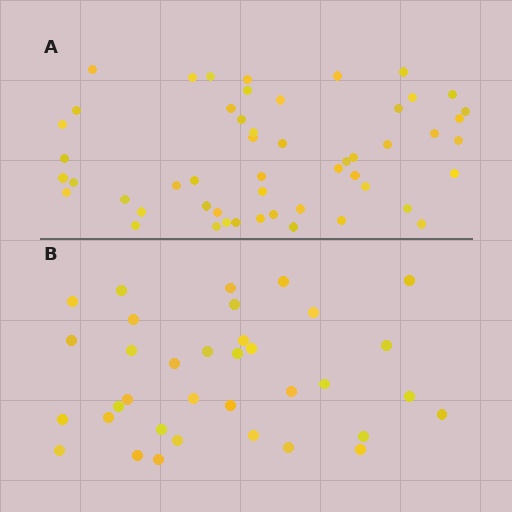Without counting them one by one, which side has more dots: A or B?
Region A (the top region) has more dots.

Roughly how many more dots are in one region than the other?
Region A has approximately 15 more dots than region B.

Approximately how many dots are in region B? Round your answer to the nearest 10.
About 40 dots. (The exact count is 35, which rounds to 40.)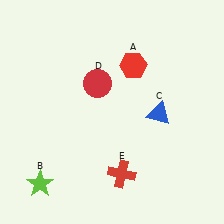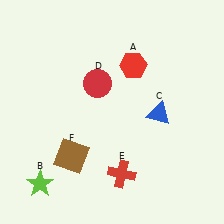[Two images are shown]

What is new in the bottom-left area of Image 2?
A brown square (F) was added in the bottom-left area of Image 2.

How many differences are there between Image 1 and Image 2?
There is 1 difference between the two images.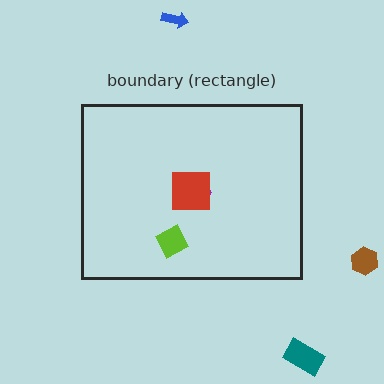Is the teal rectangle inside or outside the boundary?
Outside.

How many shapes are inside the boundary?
3 inside, 3 outside.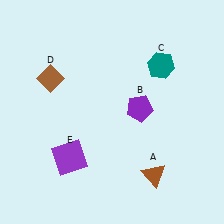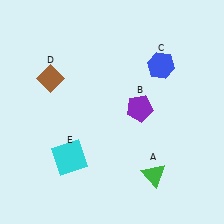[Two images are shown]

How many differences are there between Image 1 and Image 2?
There are 3 differences between the two images.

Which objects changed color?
A changed from brown to green. C changed from teal to blue. E changed from purple to cyan.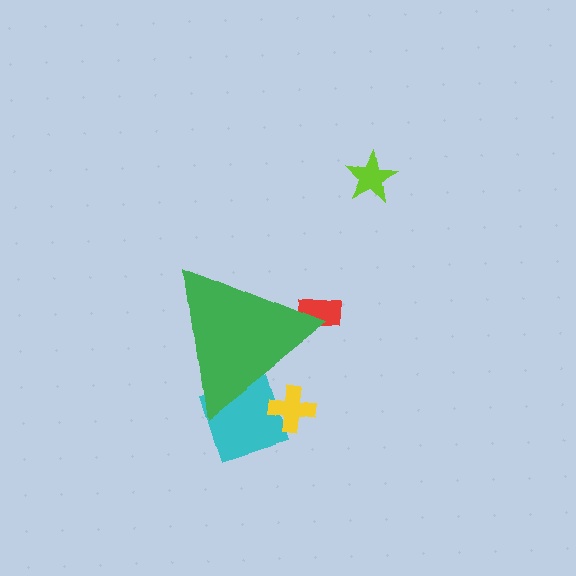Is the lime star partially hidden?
No, the lime star is fully visible.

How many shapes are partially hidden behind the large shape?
3 shapes are partially hidden.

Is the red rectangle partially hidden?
Yes, the red rectangle is partially hidden behind the green triangle.